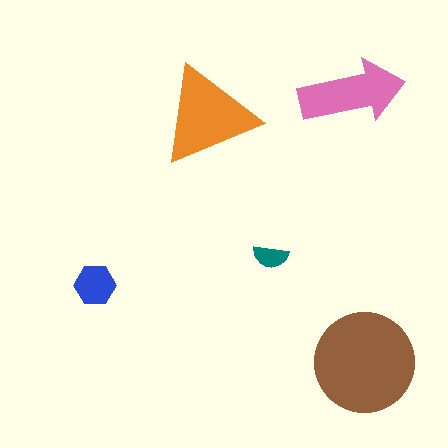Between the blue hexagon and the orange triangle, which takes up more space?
The orange triangle.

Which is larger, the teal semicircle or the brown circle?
The brown circle.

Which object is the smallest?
The teal semicircle.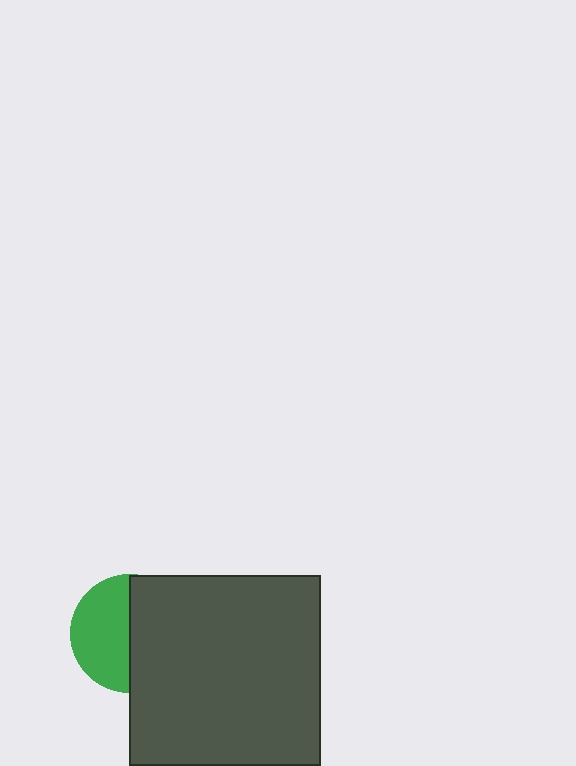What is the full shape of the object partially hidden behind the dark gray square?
The partially hidden object is a green circle.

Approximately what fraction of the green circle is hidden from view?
Roughly 50% of the green circle is hidden behind the dark gray square.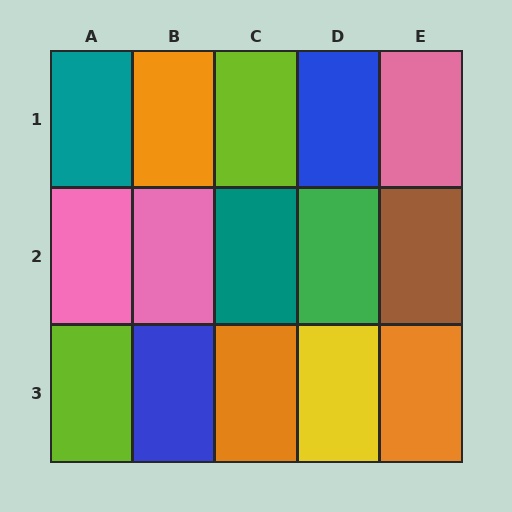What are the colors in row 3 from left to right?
Lime, blue, orange, yellow, orange.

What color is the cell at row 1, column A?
Teal.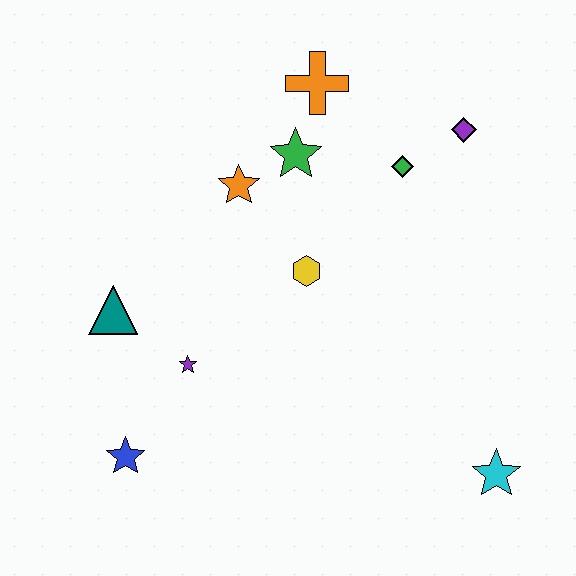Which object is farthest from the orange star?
The cyan star is farthest from the orange star.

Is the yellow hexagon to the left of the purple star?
No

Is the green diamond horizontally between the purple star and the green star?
No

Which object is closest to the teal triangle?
The purple star is closest to the teal triangle.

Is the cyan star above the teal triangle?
No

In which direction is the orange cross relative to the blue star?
The orange cross is above the blue star.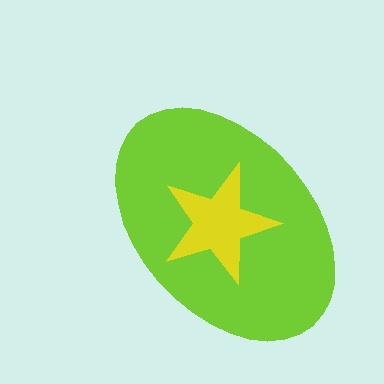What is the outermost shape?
The lime ellipse.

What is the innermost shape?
The yellow star.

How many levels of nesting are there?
2.